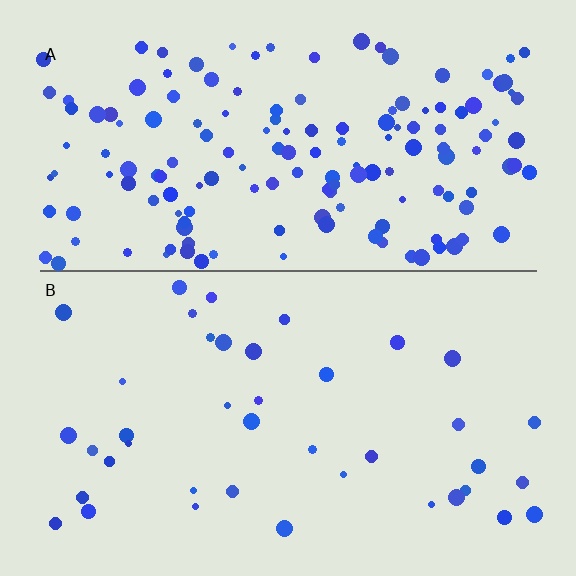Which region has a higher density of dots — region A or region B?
A (the top).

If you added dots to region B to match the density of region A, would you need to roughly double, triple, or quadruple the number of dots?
Approximately quadruple.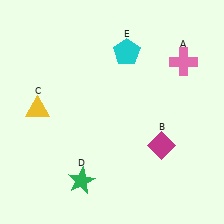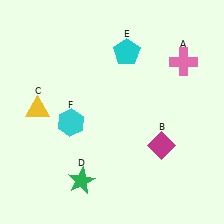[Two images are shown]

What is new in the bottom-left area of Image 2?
A cyan hexagon (F) was added in the bottom-left area of Image 2.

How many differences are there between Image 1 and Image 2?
There is 1 difference between the two images.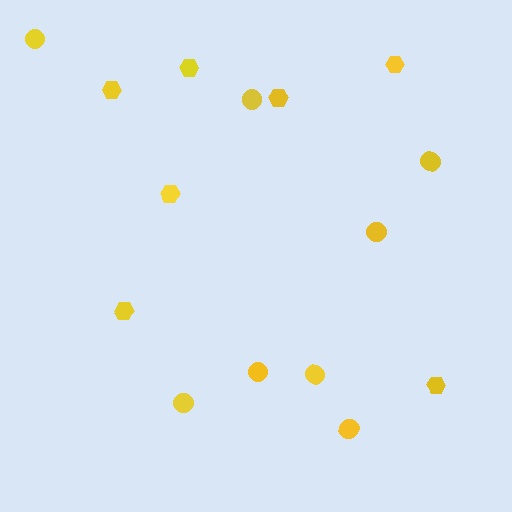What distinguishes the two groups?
There are 2 groups: one group of hexagons (7) and one group of circles (8).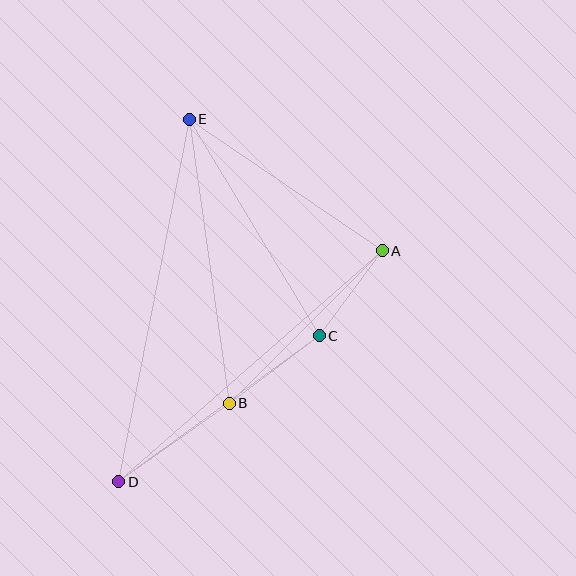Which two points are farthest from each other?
Points D and E are farthest from each other.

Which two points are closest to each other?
Points A and C are closest to each other.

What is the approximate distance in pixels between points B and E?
The distance between B and E is approximately 287 pixels.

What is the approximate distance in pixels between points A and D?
The distance between A and D is approximately 350 pixels.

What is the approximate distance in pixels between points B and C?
The distance between B and C is approximately 112 pixels.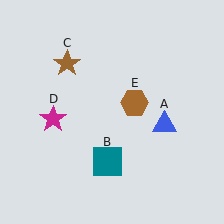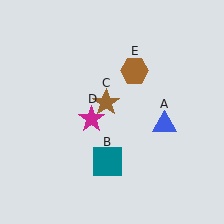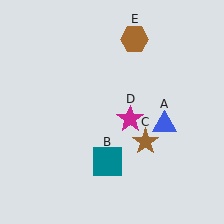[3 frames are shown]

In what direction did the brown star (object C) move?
The brown star (object C) moved down and to the right.